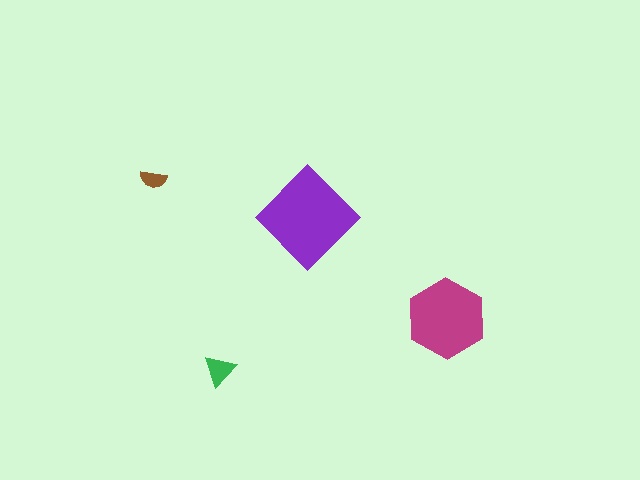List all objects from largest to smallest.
The purple diamond, the magenta hexagon, the green triangle, the brown semicircle.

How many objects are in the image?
There are 4 objects in the image.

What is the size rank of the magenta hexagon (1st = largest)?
2nd.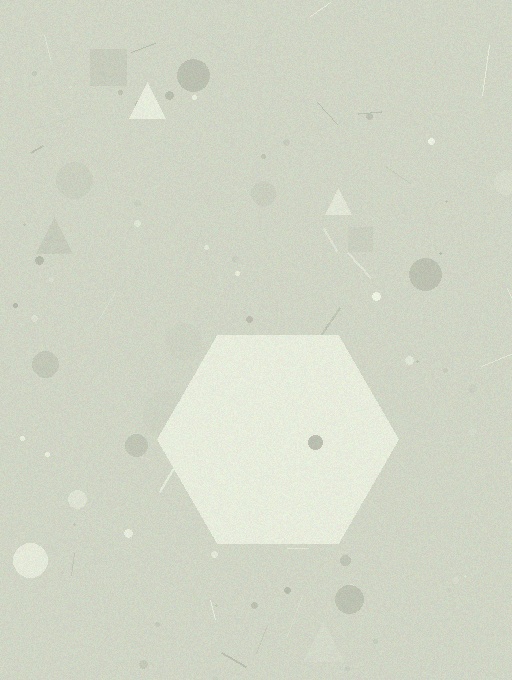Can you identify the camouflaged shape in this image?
The camouflaged shape is a hexagon.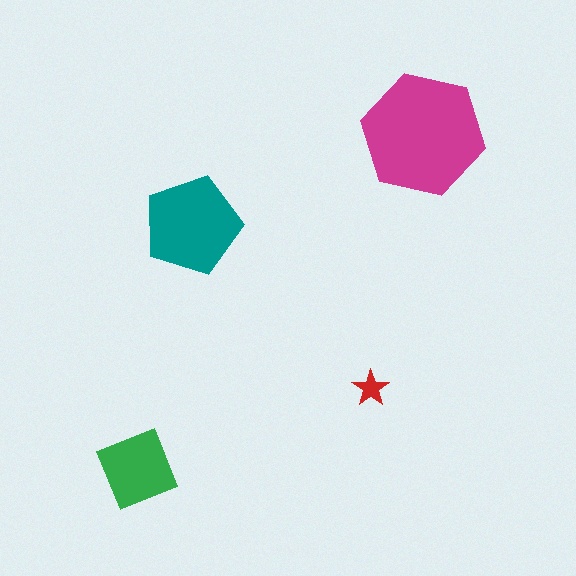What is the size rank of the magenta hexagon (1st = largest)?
1st.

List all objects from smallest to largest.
The red star, the green square, the teal pentagon, the magenta hexagon.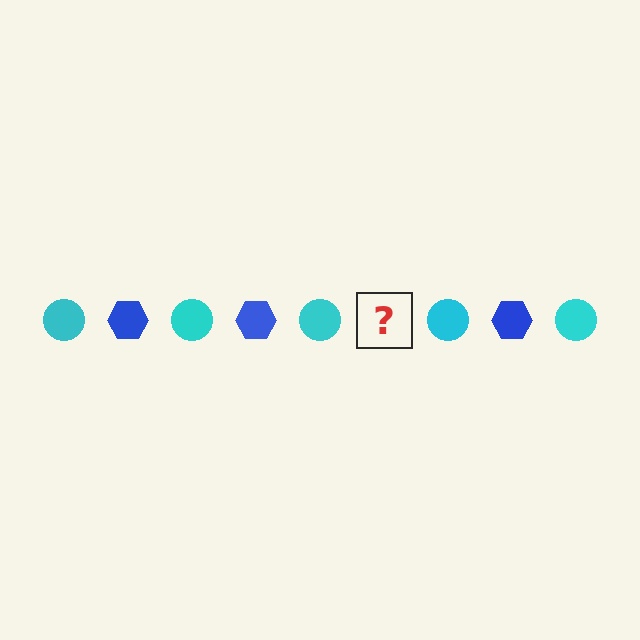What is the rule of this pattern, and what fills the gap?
The rule is that the pattern alternates between cyan circle and blue hexagon. The gap should be filled with a blue hexagon.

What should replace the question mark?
The question mark should be replaced with a blue hexagon.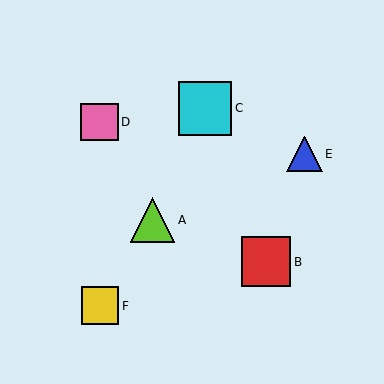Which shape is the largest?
The cyan square (labeled C) is the largest.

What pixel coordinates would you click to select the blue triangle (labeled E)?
Click at (305, 154) to select the blue triangle E.